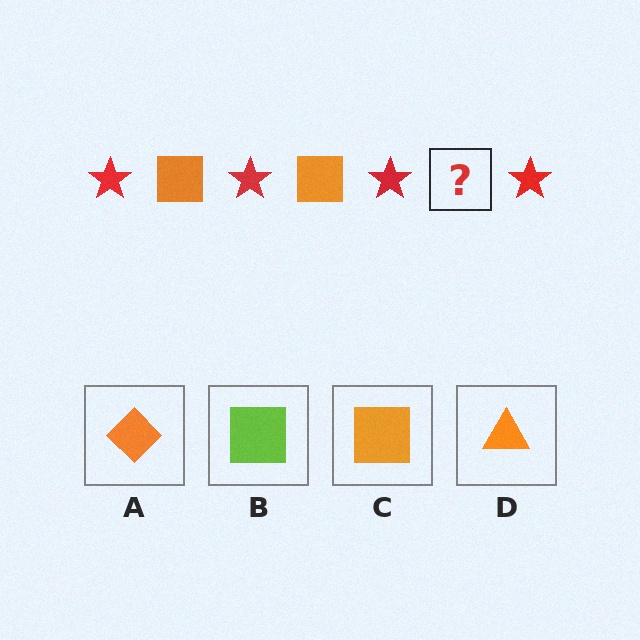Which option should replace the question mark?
Option C.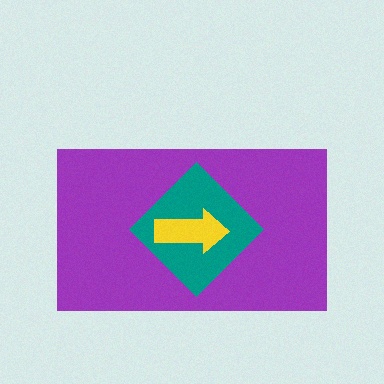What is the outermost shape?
The purple rectangle.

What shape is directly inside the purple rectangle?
The teal diamond.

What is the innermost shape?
The yellow arrow.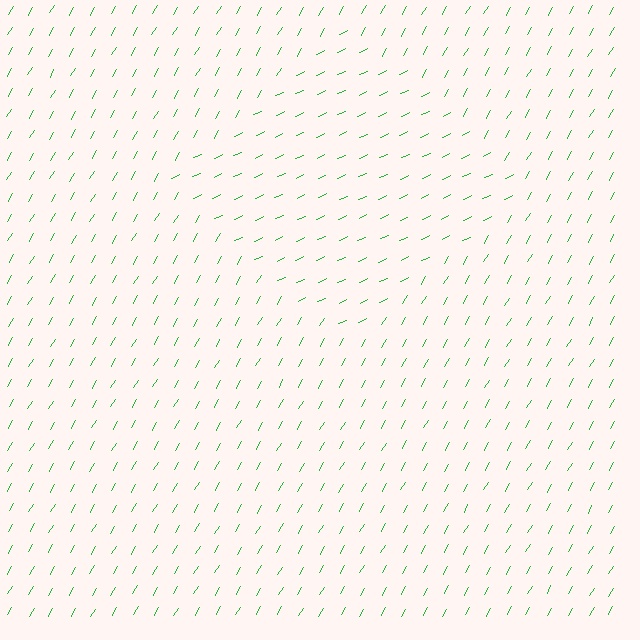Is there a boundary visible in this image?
Yes, there is a texture boundary formed by a change in line orientation.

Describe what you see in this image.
The image is filled with small green line segments. A diamond region in the image has lines oriented differently from the surrounding lines, creating a visible texture boundary.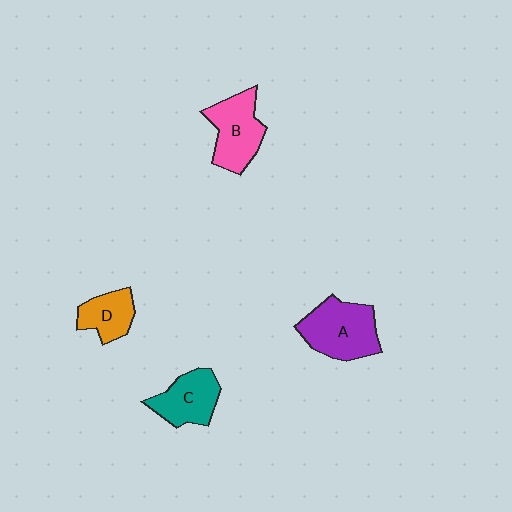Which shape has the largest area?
Shape A (purple).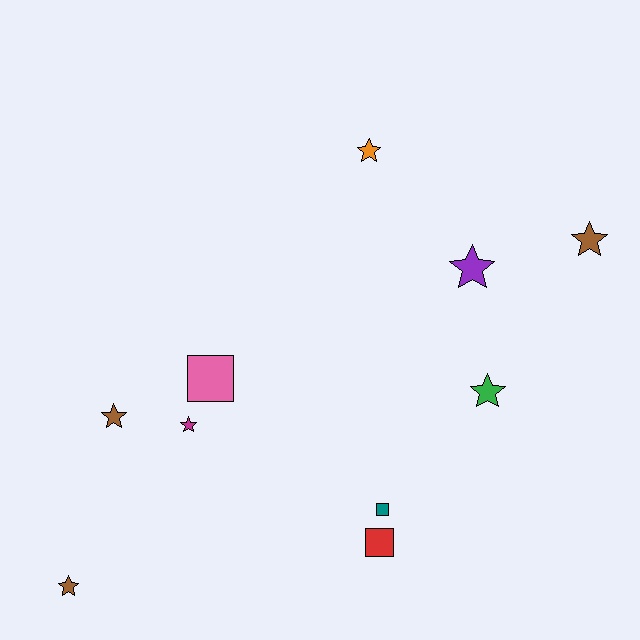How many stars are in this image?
There are 7 stars.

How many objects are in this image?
There are 10 objects.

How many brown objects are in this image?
There are 3 brown objects.